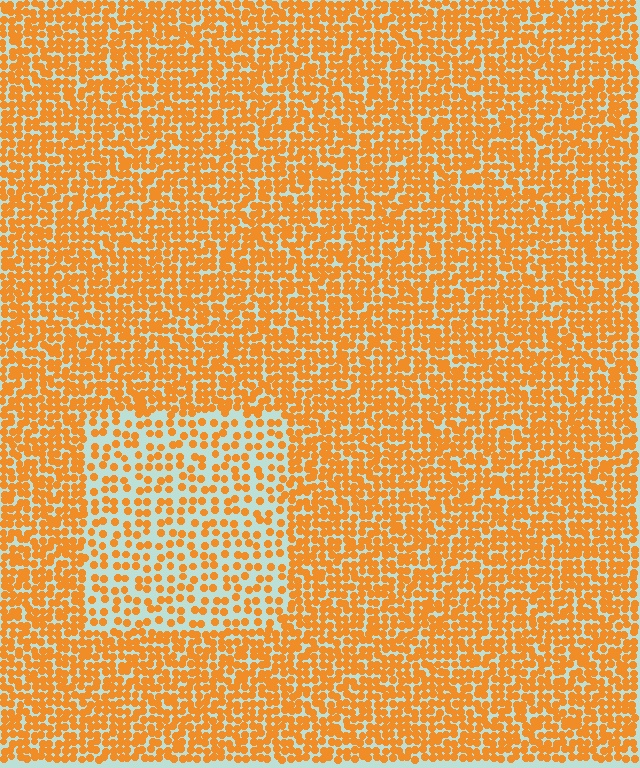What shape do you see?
I see a rectangle.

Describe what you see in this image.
The image contains small orange elements arranged at two different densities. A rectangle-shaped region is visible where the elements are less densely packed than the surrounding area.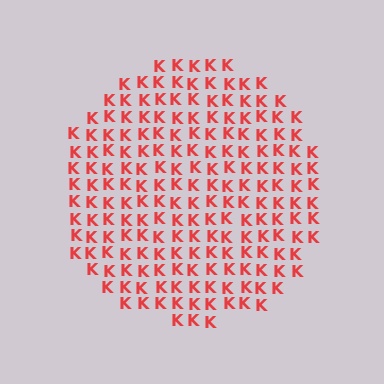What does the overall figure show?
The overall figure shows a circle.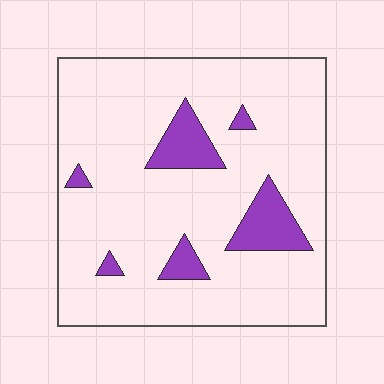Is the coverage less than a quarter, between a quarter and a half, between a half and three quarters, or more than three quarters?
Less than a quarter.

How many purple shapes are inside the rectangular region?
6.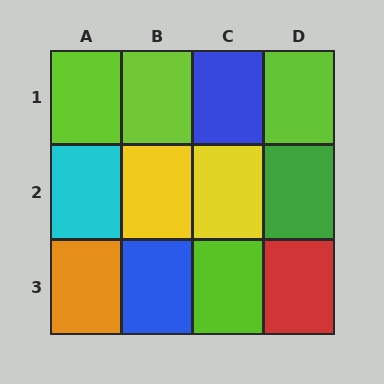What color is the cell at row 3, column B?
Blue.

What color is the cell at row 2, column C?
Yellow.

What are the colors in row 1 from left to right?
Lime, lime, blue, lime.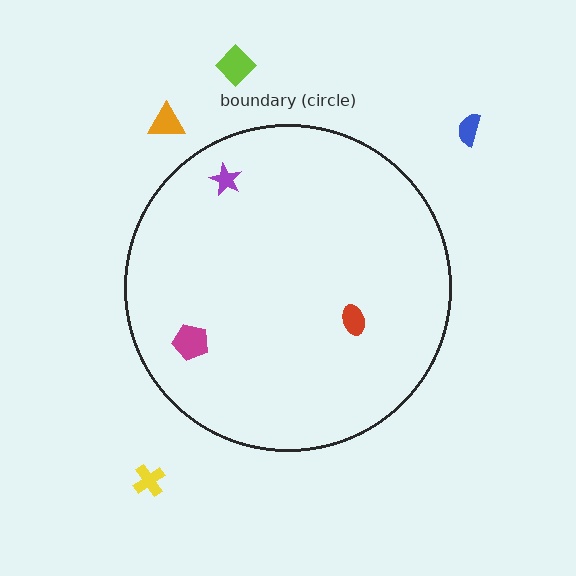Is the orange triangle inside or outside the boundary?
Outside.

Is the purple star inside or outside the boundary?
Inside.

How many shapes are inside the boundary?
3 inside, 4 outside.